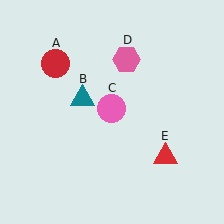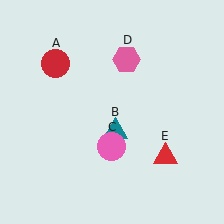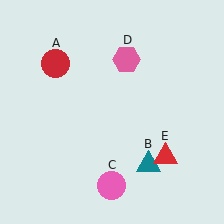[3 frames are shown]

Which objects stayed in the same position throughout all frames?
Red circle (object A) and pink hexagon (object D) and red triangle (object E) remained stationary.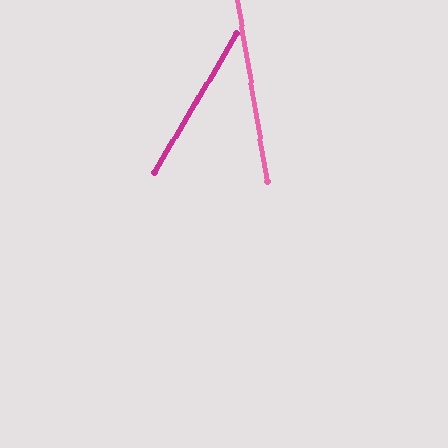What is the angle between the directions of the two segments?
Approximately 40 degrees.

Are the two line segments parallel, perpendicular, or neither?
Neither parallel nor perpendicular — they differ by about 40°.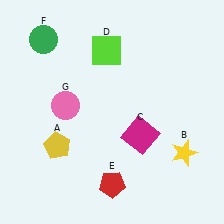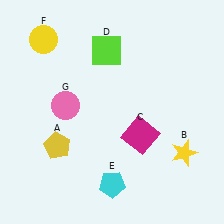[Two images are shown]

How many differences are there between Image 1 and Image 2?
There are 2 differences between the two images.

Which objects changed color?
E changed from red to cyan. F changed from green to yellow.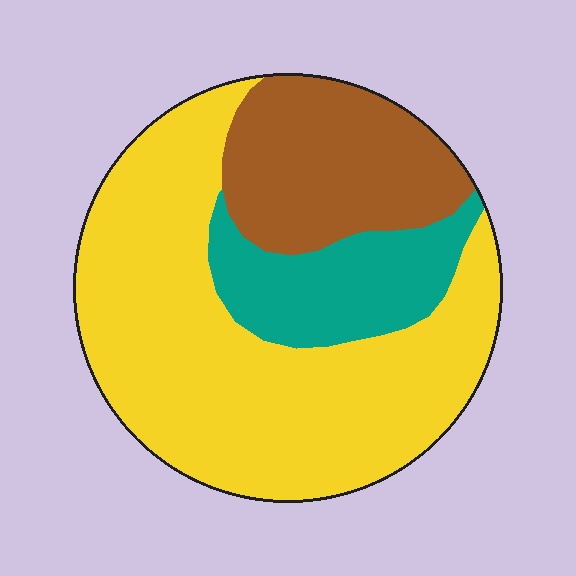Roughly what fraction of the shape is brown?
Brown takes up less than a quarter of the shape.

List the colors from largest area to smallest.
From largest to smallest: yellow, brown, teal.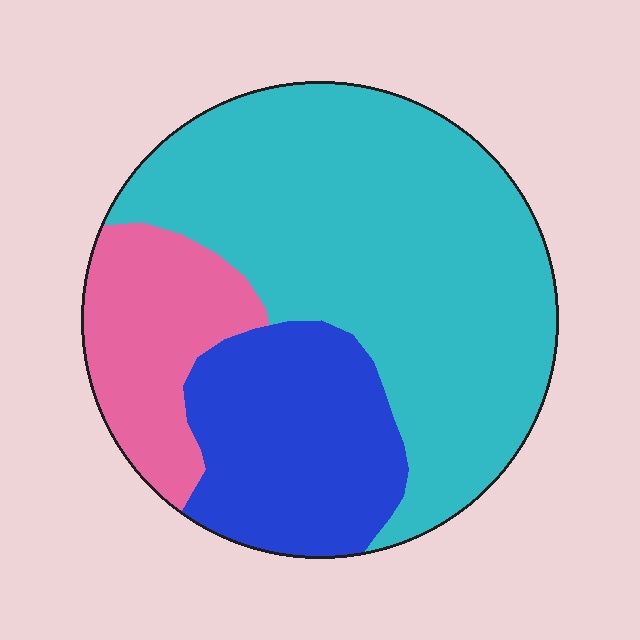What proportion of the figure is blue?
Blue covers around 25% of the figure.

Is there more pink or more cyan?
Cyan.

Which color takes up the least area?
Pink, at roughly 15%.